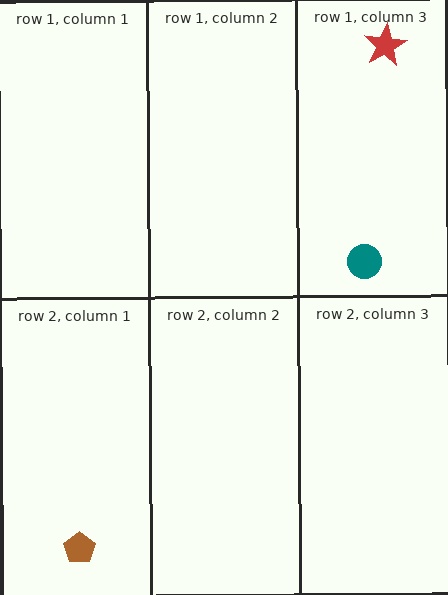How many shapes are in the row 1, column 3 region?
2.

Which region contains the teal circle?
The row 1, column 3 region.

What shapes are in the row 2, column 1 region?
The brown pentagon.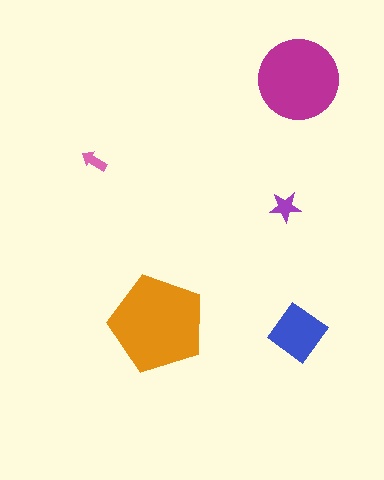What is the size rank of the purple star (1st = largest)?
4th.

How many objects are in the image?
There are 5 objects in the image.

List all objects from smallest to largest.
The pink arrow, the purple star, the blue diamond, the magenta circle, the orange pentagon.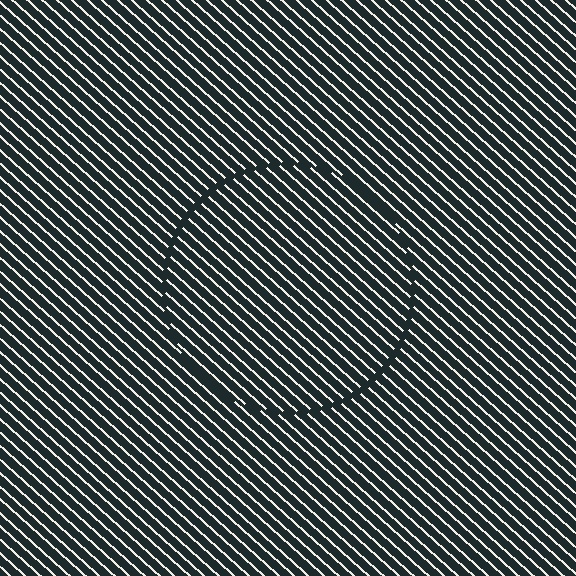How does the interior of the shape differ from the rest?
The interior of the shape contains the same grating, shifted by half a period — the contour is defined by the phase discontinuity where line-ends from the inner and outer gratings abut.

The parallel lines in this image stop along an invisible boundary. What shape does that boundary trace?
An illusory circle. The interior of the shape contains the same grating, shifted by half a period — the contour is defined by the phase discontinuity where line-ends from the inner and outer gratings abut.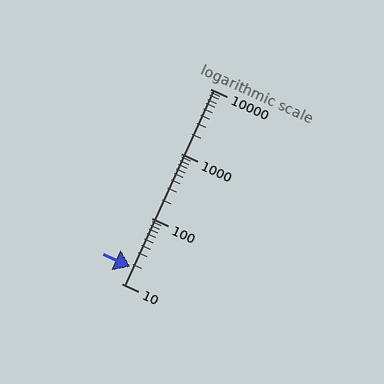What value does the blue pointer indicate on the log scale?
The pointer indicates approximately 18.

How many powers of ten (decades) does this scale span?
The scale spans 3 decades, from 10 to 10000.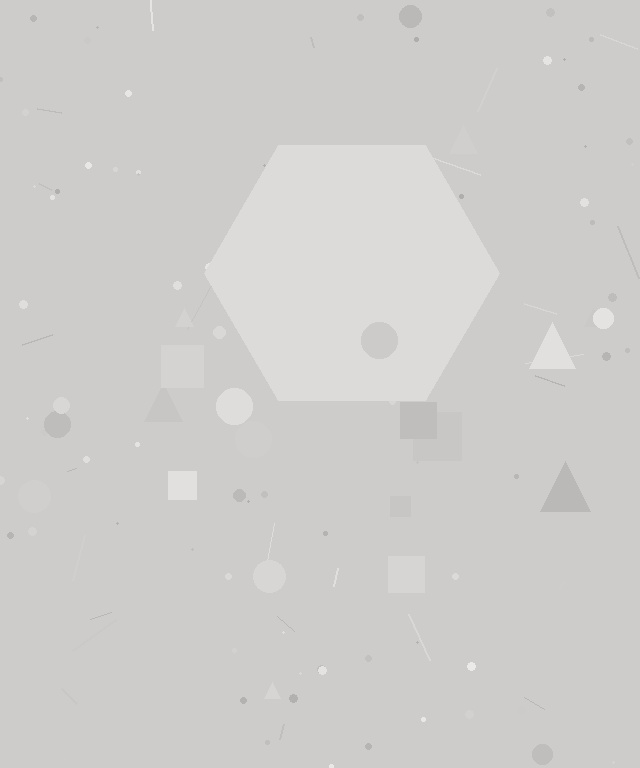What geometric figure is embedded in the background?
A hexagon is embedded in the background.